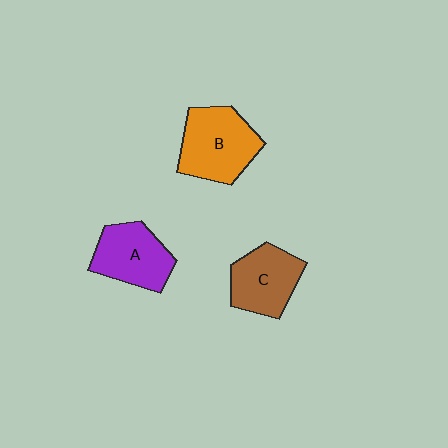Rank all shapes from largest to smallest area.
From largest to smallest: B (orange), A (purple), C (brown).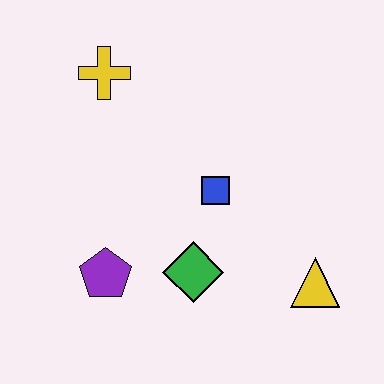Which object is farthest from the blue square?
The yellow cross is farthest from the blue square.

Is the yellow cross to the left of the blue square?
Yes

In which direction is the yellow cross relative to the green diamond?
The yellow cross is above the green diamond.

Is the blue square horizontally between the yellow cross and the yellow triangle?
Yes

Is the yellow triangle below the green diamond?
Yes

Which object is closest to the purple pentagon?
The green diamond is closest to the purple pentagon.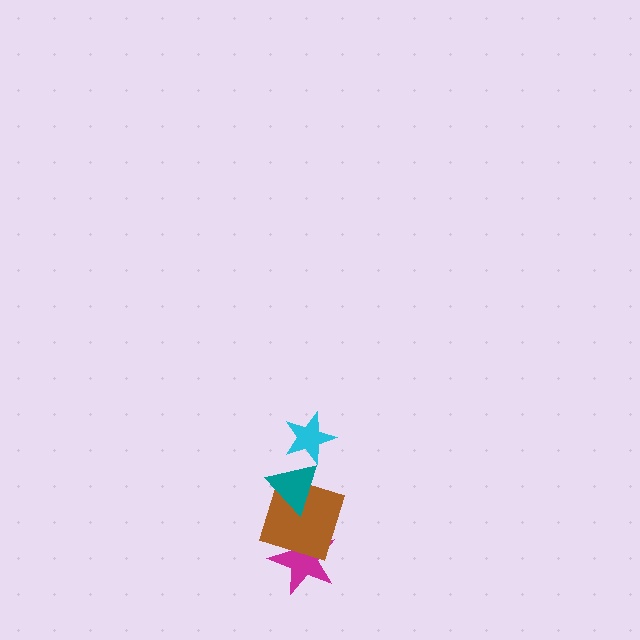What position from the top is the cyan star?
The cyan star is 1st from the top.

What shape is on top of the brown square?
The teal triangle is on top of the brown square.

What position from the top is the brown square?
The brown square is 3rd from the top.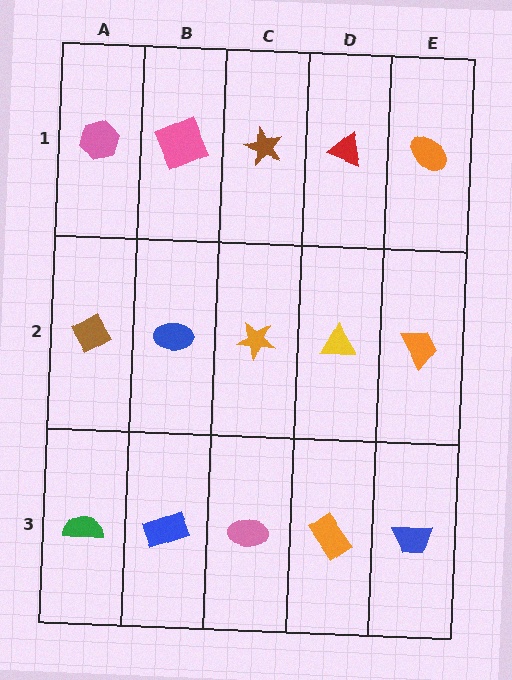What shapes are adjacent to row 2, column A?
A pink hexagon (row 1, column A), a green semicircle (row 3, column A), a blue ellipse (row 2, column B).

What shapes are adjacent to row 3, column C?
An orange star (row 2, column C), a blue rectangle (row 3, column B), an orange rectangle (row 3, column D).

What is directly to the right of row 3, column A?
A blue rectangle.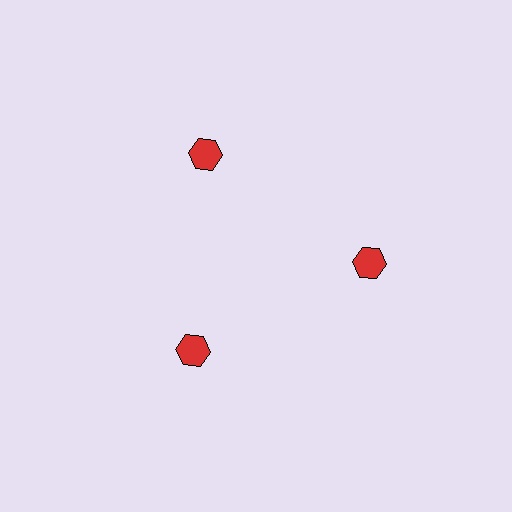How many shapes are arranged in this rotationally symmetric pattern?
There are 3 shapes, arranged in 3 groups of 1.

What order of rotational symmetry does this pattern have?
This pattern has 3-fold rotational symmetry.